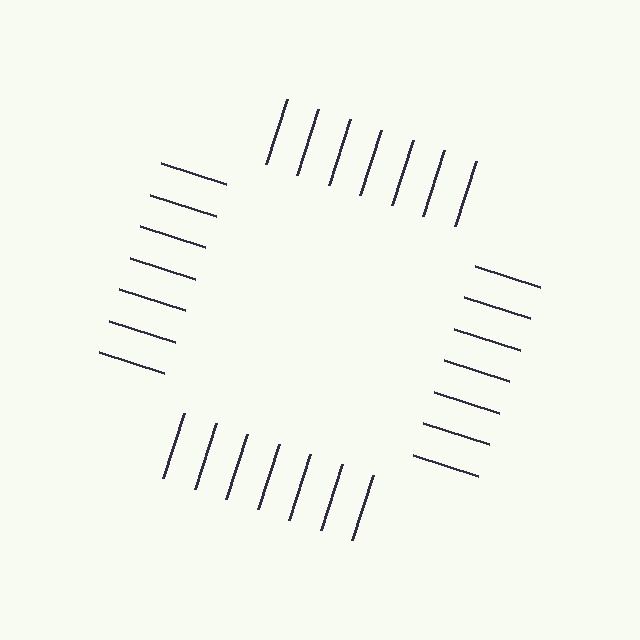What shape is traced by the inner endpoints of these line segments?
An illusory square — the line segments terminate on its edges but no continuous stroke is drawn.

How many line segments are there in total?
28 — 7 along each of the 4 edges.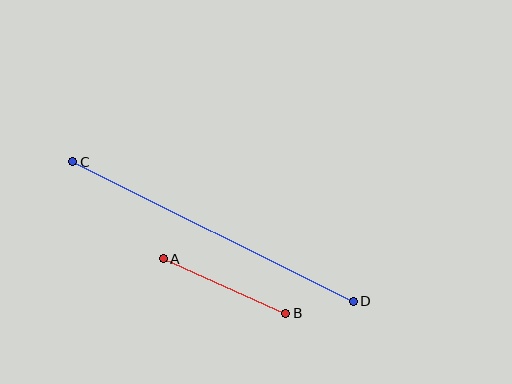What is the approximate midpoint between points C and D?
The midpoint is at approximately (213, 231) pixels.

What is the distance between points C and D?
The distance is approximately 313 pixels.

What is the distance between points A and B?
The distance is approximately 134 pixels.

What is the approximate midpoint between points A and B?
The midpoint is at approximately (225, 286) pixels.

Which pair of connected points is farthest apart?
Points C and D are farthest apart.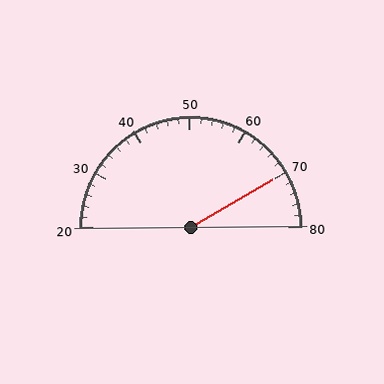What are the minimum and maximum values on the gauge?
The gauge ranges from 20 to 80.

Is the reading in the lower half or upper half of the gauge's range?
The reading is in the upper half of the range (20 to 80).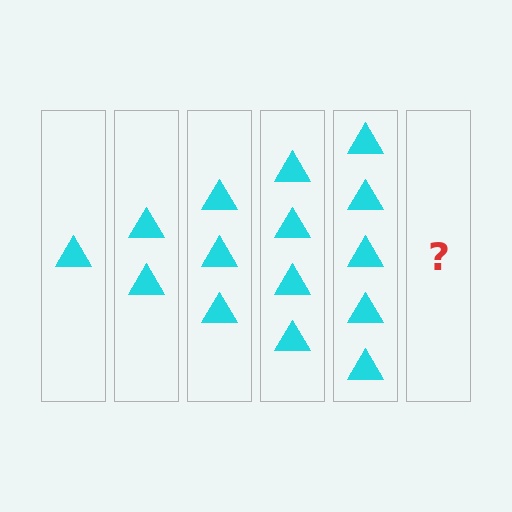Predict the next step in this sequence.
The next step is 6 triangles.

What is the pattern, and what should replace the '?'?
The pattern is that each step adds one more triangle. The '?' should be 6 triangles.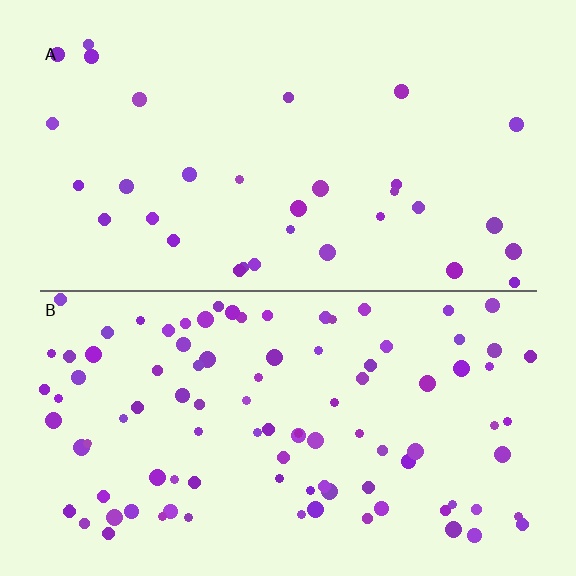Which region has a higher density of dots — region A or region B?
B (the bottom).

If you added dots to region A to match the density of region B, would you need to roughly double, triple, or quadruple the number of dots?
Approximately triple.